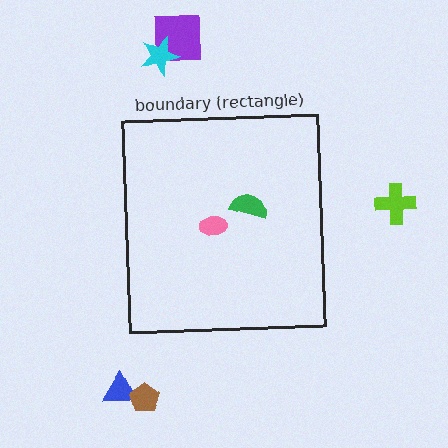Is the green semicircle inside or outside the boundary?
Inside.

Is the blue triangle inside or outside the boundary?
Outside.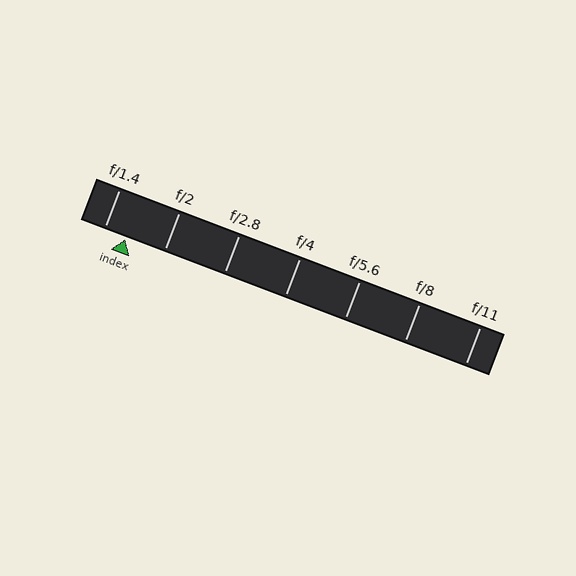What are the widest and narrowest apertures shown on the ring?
The widest aperture shown is f/1.4 and the narrowest is f/11.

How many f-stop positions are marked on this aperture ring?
There are 7 f-stop positions marked.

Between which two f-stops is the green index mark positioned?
The index mark is between f/1.4 and f/2.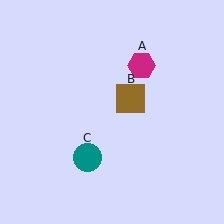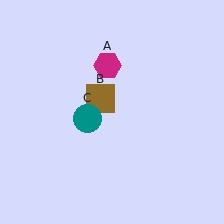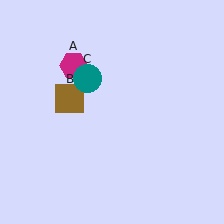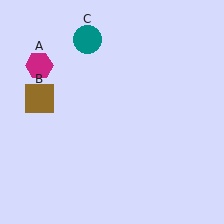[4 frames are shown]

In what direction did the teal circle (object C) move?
The teal circle (object C) moved up.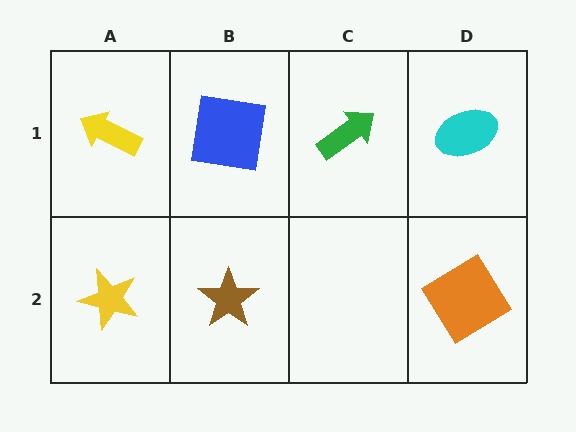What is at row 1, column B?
A blue square.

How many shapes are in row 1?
4 shapes.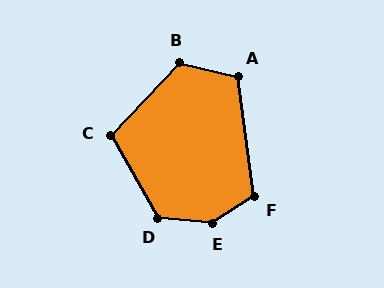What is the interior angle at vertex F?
Approximately 115 degrees (obtuse).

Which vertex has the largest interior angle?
E, at approximately 142 degrees.